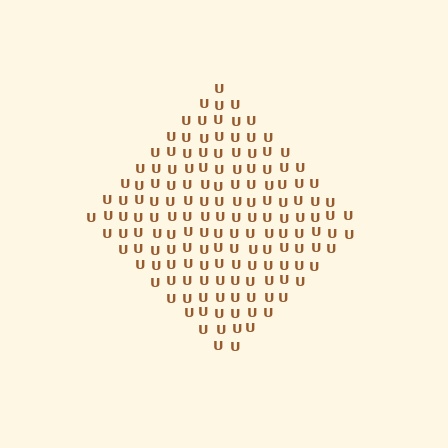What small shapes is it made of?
It is made of small letter U's.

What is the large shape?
The large shape is a diamond.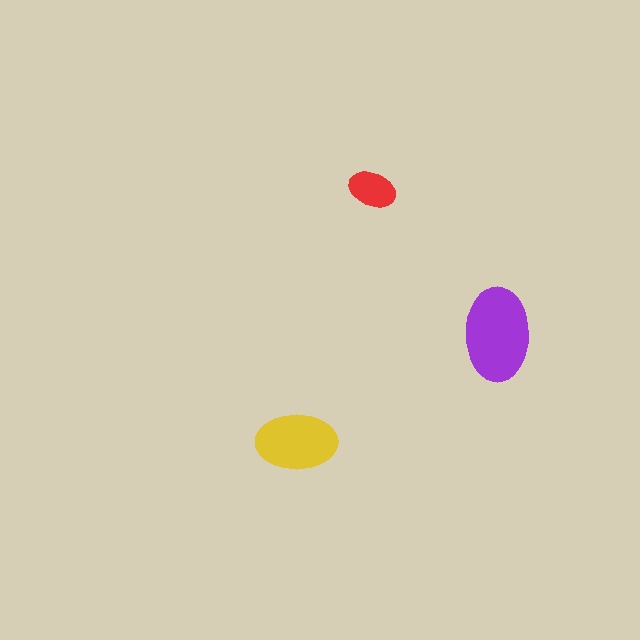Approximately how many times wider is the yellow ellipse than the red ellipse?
About 1.5 times wider.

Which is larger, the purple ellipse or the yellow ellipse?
The purple one.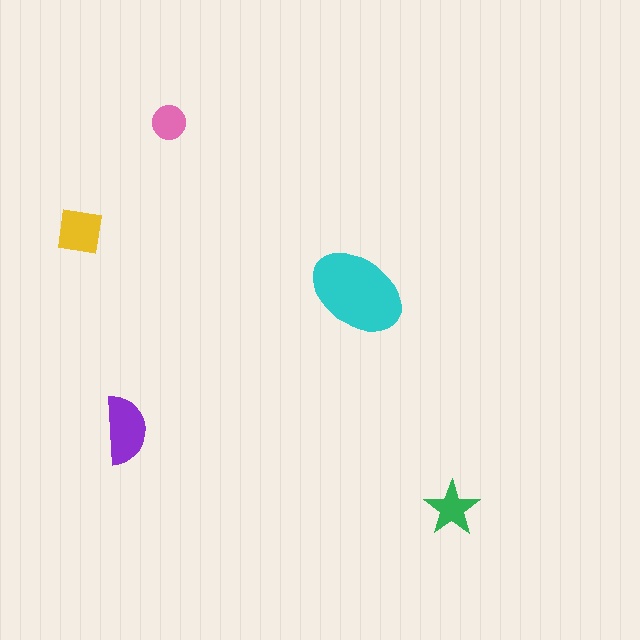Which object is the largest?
The cyan ellipse.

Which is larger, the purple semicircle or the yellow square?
The purple semicircle.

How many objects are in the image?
There are 5 objects in the image.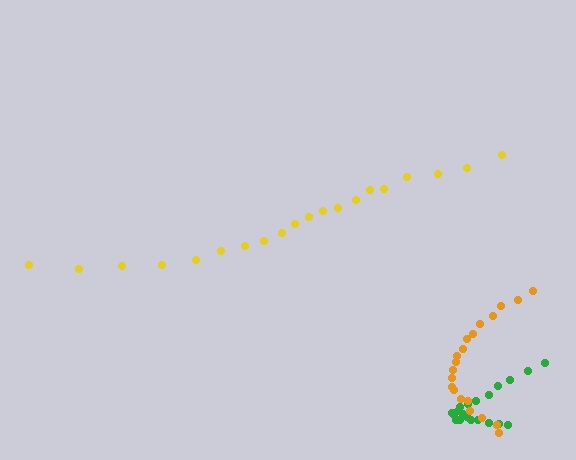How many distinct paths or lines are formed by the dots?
There are 3 distinct paths.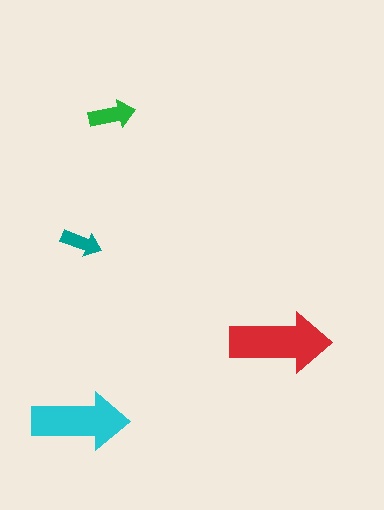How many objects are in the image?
There are 4 objects in the image.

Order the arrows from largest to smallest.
the red one, the cyan one, the green one, the teal one.